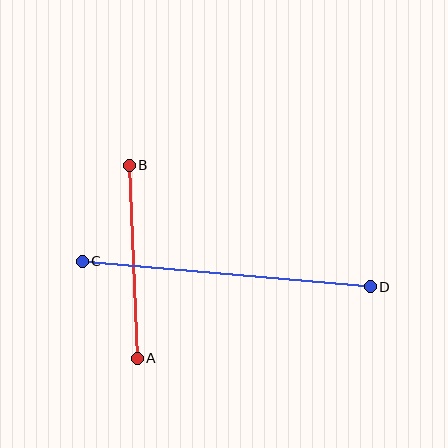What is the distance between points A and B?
The distance is approximately 193 pixels.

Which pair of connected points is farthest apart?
Points C and D are farthest apart.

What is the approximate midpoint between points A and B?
The midpoint is at approximately (133, 262) pixels.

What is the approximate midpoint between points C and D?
The midpoint is at approximately (226, 274) pixels.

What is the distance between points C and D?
The distance is approximately 289 pixels.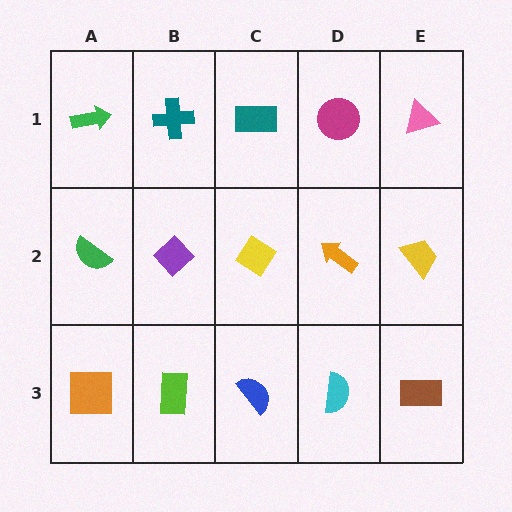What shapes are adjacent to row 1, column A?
A green semicircle (row 2, column A), a teal cross (row 1, column B).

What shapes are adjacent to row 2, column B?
A teal cross (row 1, column B), a lime rectangle (row 3, column B), a green semicircle (row 2, column A), a yellow diamond (row 2, column C).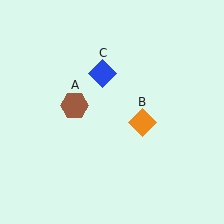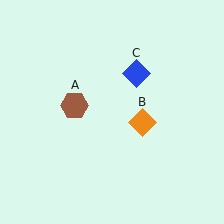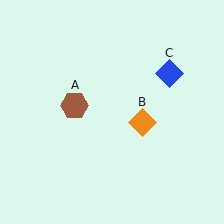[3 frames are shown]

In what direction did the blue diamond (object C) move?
The blue diamond (object C) moved right.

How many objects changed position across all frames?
1 object changed position: blue diamond (object C).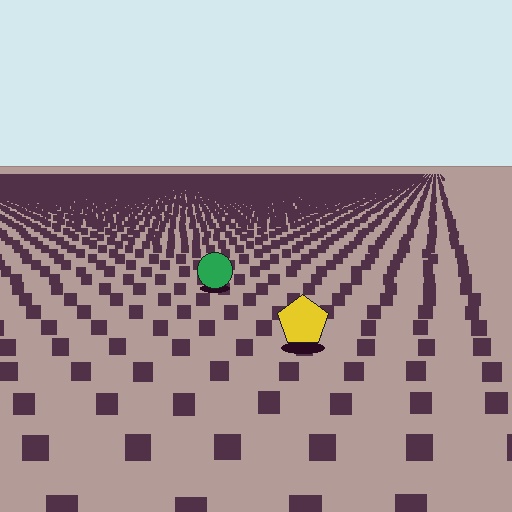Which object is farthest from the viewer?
The green circle is farthest from the viewer. It appears smaller and the ground texture around it is denser.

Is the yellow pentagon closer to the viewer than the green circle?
Yes. The yellow pentagon is closer — you can tell from the texture gradient: the ground texture is coarser near it.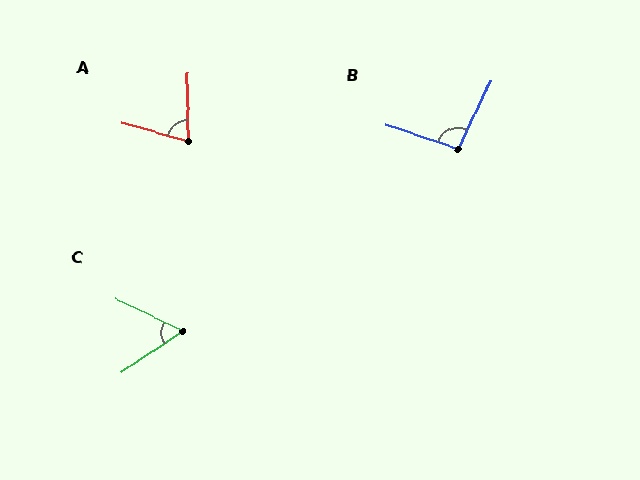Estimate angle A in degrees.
Approximately 73 degrees.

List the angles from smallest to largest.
C (59°), A (73°), B (97°).